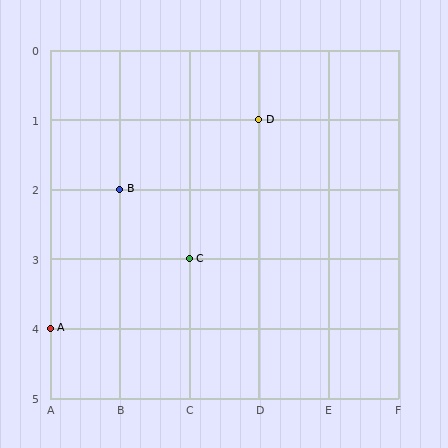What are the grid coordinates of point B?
Point B is at grid coordinates (B, 2).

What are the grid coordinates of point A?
Point A is at grid coordinates (A, 4).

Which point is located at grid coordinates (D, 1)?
Point D is at (D, 1).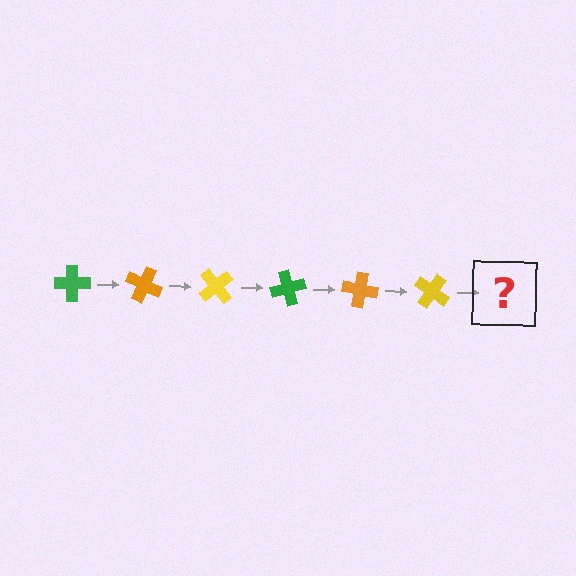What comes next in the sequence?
The next element should be a green cross, rotated 150 degrees from the start.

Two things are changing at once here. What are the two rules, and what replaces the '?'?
The two rules are that it rotates 25 degrees each step and the color cycles through green, orange, and yellow. The '?' should be a green cross, rotated 150 degrees from the start.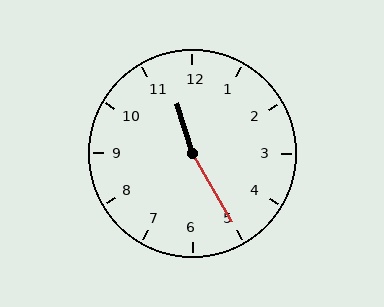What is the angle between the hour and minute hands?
Approximately 168 degrees.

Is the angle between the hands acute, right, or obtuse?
It is obtuse.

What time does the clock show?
11:25.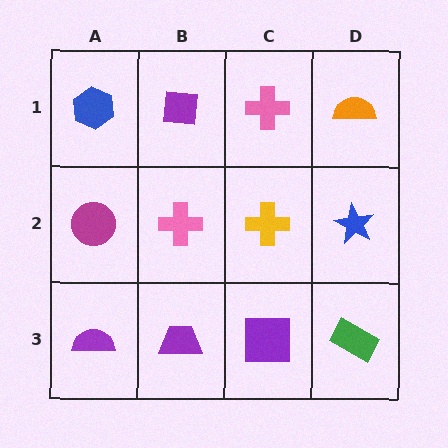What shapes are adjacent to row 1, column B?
A pink cross (row 2, column B), a blue hexagon (row 1, column A), a pink cross (row 1, column C).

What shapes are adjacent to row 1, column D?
A blue star (row 2, column D), a pink cross (row 1, column C).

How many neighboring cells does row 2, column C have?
4.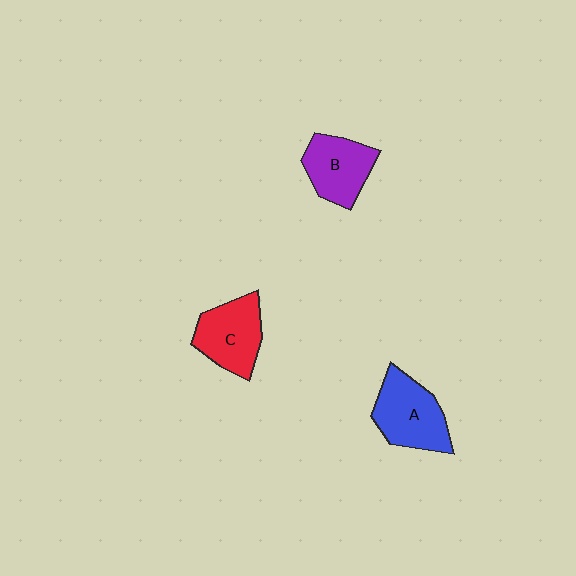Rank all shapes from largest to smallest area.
From largest to smallest: A (blue), C (red), B (purple).